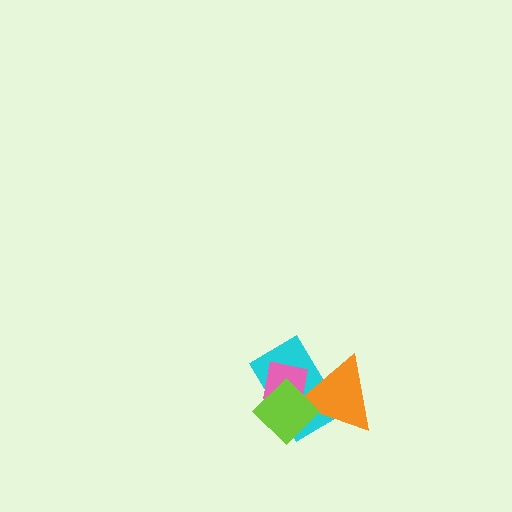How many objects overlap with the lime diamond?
3 objects overlap with the lime diamond.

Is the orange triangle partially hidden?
Yes, it is partially covered by another shape.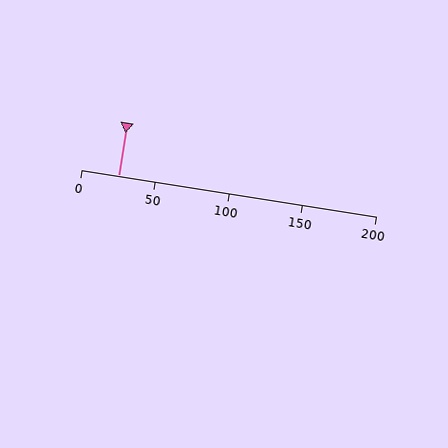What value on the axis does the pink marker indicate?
The marker indicates approximately 25.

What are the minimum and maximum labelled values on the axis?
The axis runs from 0 to 200.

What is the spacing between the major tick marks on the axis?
The major ticks are spaced 50 apart.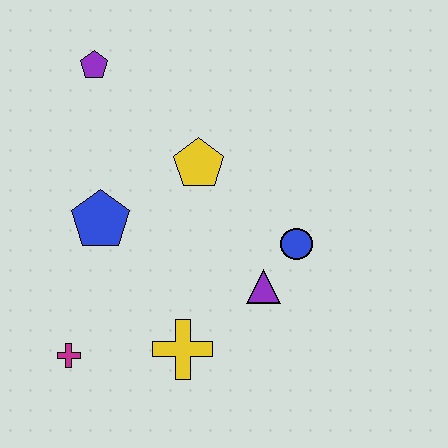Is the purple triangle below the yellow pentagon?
Yes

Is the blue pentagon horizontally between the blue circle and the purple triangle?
No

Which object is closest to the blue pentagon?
The yellow pentagon is closest to the blue pentagon.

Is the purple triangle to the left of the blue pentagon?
No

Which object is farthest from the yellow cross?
The purple pentagon is farthest from the yellow cross.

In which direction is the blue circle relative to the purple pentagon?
The blue circle is to the right of the purple pentagon.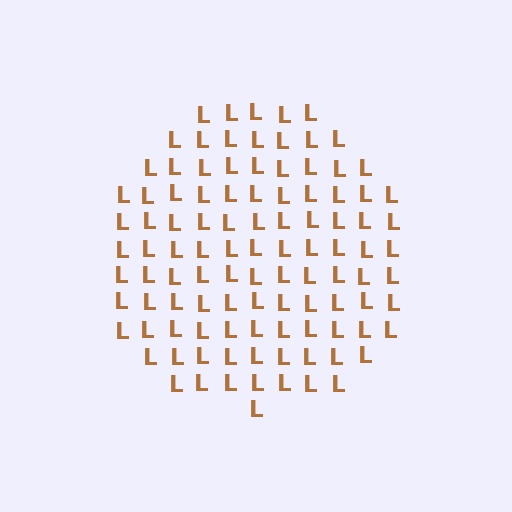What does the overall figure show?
The overall figure shows a circle.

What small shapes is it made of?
It is made of small letter L's.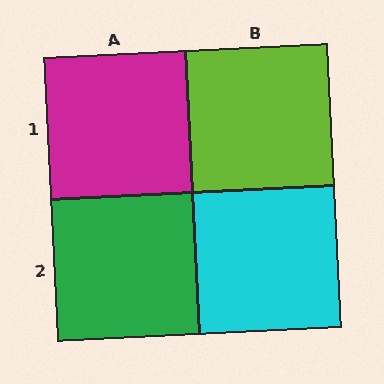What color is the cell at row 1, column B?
Lime.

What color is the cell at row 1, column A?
Magenta.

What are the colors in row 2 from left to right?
Green, cyan.